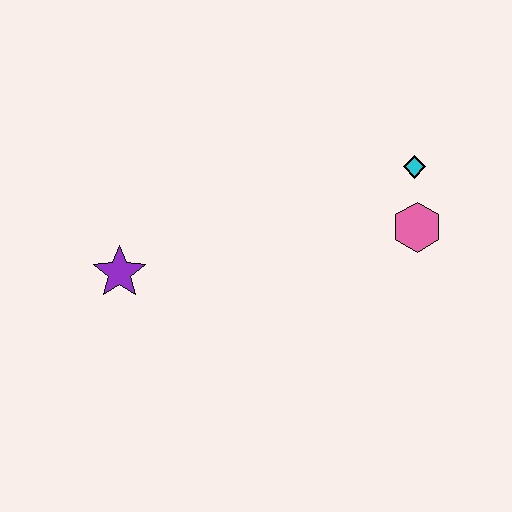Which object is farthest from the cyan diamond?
The purple star is farthest from the cyan diamond.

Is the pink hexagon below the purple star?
No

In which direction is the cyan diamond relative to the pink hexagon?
The cyan diamond is above the pink hexagon.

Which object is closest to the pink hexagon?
The cyan diamond is closest to the pink hexagon.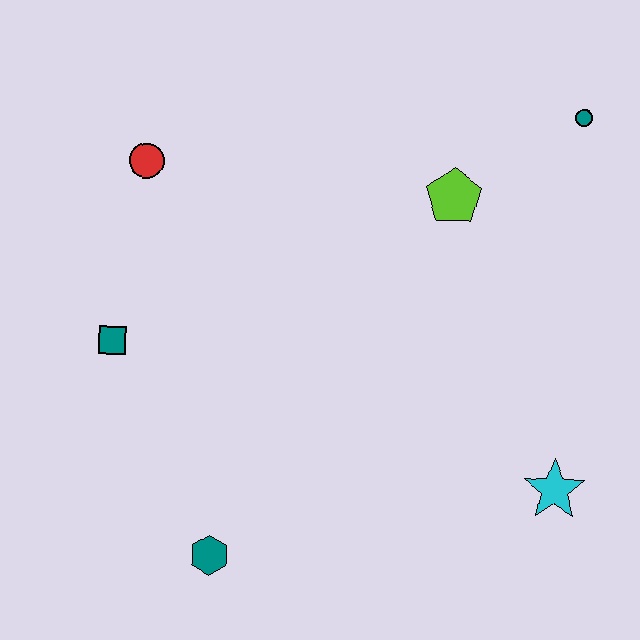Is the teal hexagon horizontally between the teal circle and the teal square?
Yes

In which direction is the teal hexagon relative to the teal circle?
The teal hexagon is below the teal circle.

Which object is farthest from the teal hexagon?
The teal circle is farthest from the teal hexagon.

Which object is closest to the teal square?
The red circle is closest to the teal square.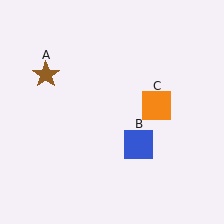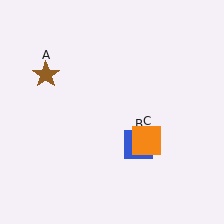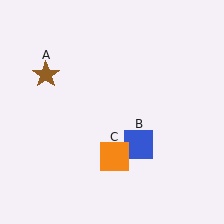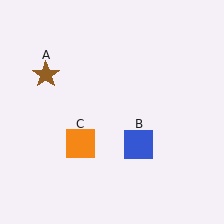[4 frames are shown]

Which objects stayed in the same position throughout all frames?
Brown star (object A) and blue square (object B) remained stationary.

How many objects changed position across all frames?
1 object changed position: orange square (object C).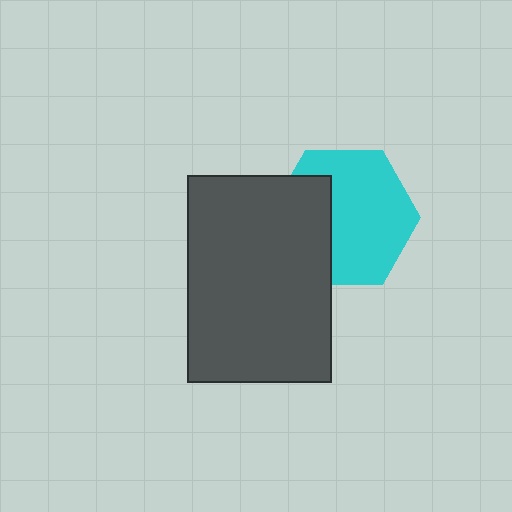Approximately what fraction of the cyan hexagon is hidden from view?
Roughly 34% of the cyan hexagon is hidden behind the dark gray rectangle.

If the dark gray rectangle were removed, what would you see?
You would see the complete cyan hexagon.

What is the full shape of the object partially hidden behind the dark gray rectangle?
The partially hidden object is a cyan hexagon.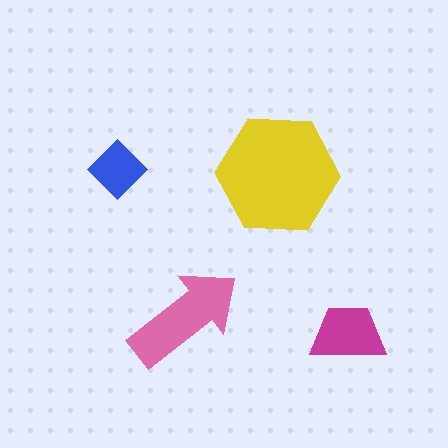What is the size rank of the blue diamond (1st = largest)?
4th.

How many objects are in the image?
There are 4 objects in the image.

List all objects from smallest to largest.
The blue diamond, the magenta trapezoid, the pink arrow, the yellow hexagon.